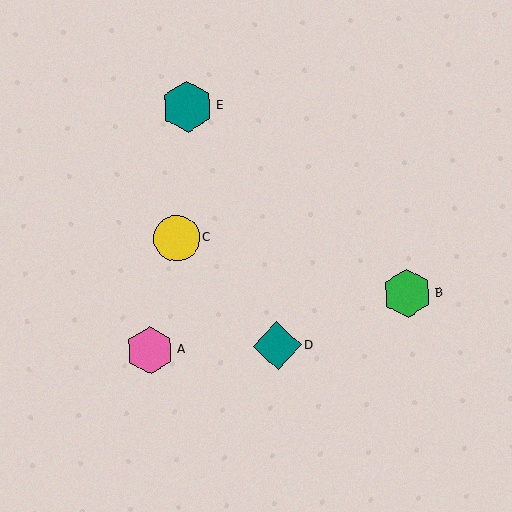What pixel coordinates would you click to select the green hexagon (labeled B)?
Click at (407, 294) to select the green hexagon B.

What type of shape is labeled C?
Shape C is a yellow circle.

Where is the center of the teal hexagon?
The center of the teal hexagon is at (188, 107).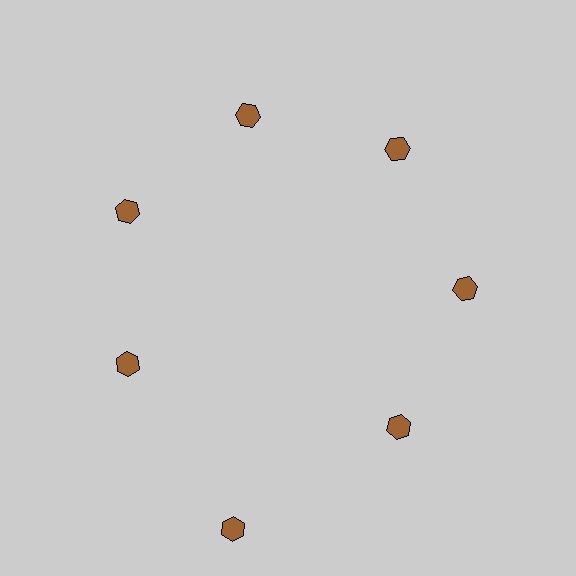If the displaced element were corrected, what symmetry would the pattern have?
It would have 7-fold rotational symmetry — the pattern would map onto itself every 51 degrees.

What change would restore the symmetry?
The symmetry would be restored by moving it inward, back onto the ring so that all 7 hexagons sit at equal angles and equal distance from the center.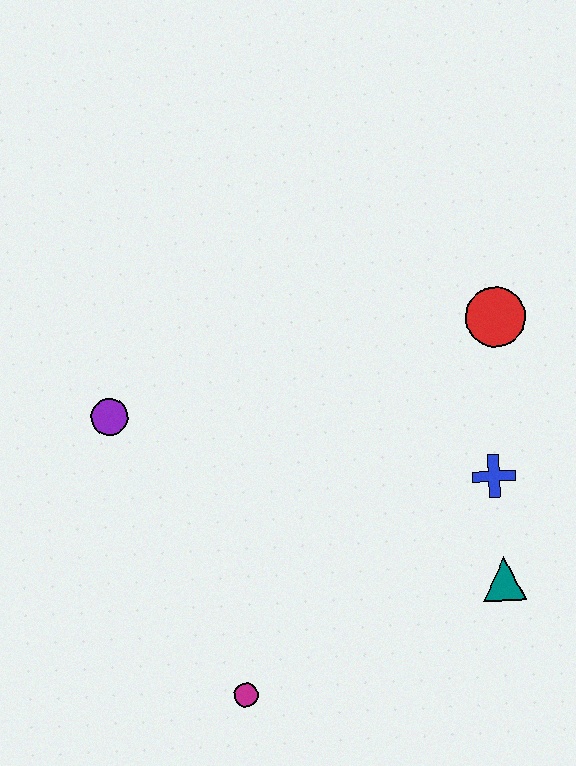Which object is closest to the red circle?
The blue cross is closest to the red circle.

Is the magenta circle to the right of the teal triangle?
No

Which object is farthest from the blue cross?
The purple circle is farthest from the blue cross.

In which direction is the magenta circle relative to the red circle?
The magenta circle is below the red circle.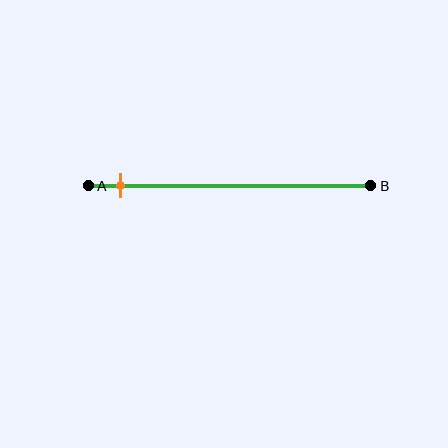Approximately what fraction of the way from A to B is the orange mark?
The orange mark is approximately 10% of the way from A to B.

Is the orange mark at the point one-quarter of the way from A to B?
No, the mark is at about 10% from A, not at the 25% one-quarter point.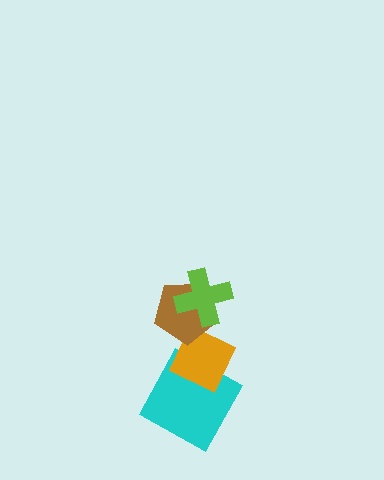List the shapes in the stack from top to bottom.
From top to bottom: the lime cross, the brown pentagon, the orange diamond, the cyan square.